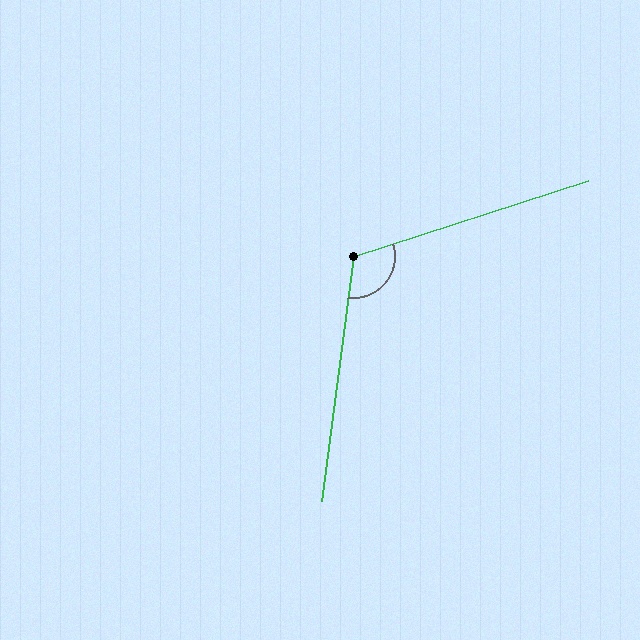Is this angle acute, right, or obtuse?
It is obtuse.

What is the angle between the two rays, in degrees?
Approximately 115 degrees.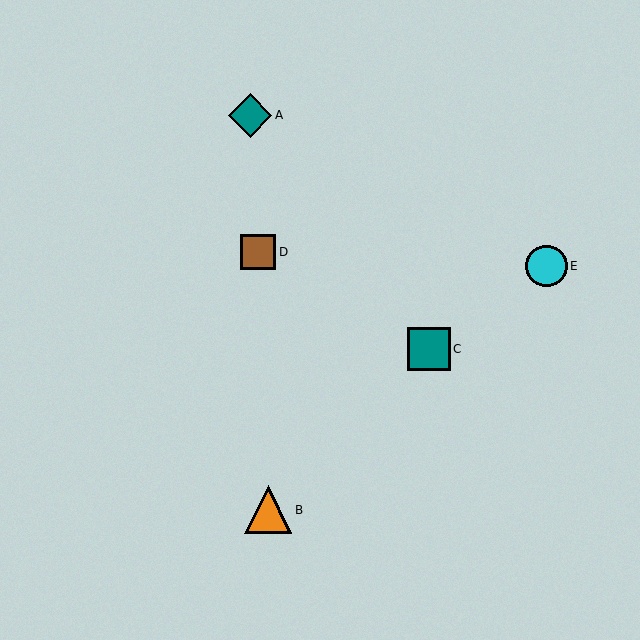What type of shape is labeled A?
Shape A is a teal diamond.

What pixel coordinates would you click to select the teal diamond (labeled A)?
Click at (250, 115) to select the teal diamond A.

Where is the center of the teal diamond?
The center of the teal diamond is at (250, 115).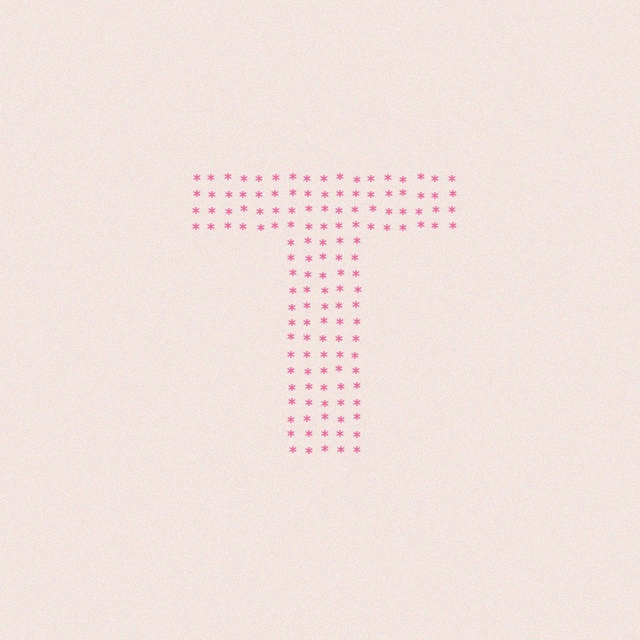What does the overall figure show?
The overall figure shows the letter T.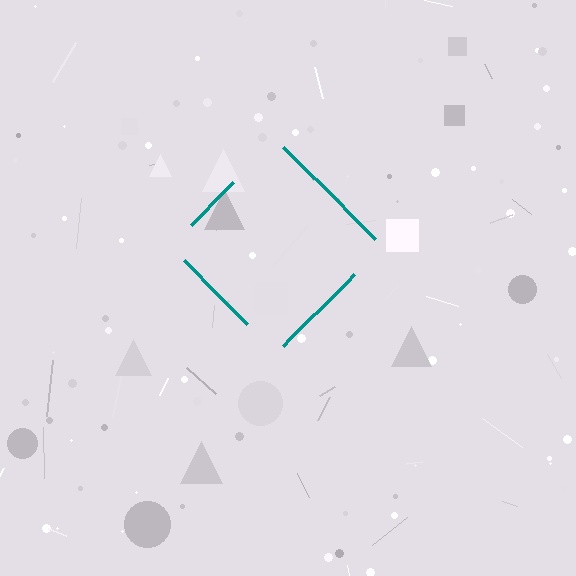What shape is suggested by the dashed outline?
The dashed outline suggests a diamond.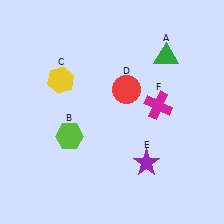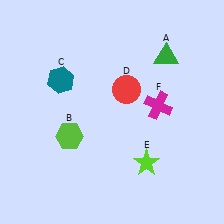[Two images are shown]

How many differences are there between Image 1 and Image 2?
There are 2 differences between the two images.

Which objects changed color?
C changed from yellow to teal. E changed from purple to lime.